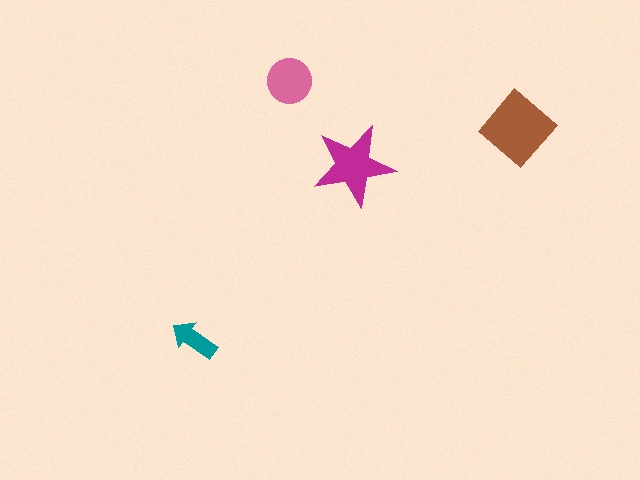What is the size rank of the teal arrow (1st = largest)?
4th.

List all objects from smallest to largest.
The teal arrow, the pink circle, the magenta star, the brown diamond.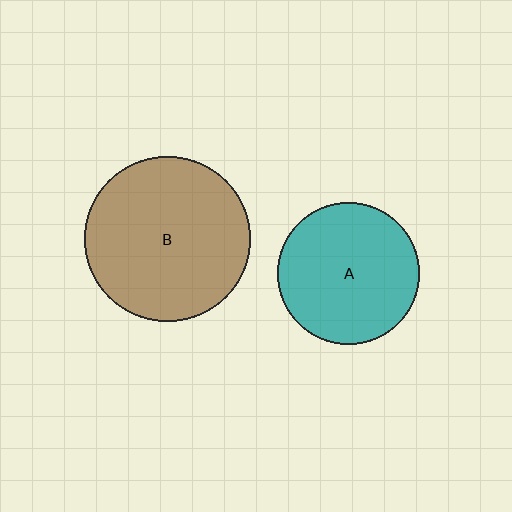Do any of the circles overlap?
No, none of the circles overlap.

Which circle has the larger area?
Circle B (brown).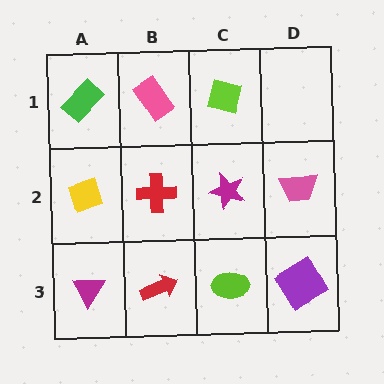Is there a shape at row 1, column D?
No, that cell is empty.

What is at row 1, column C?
A lime square.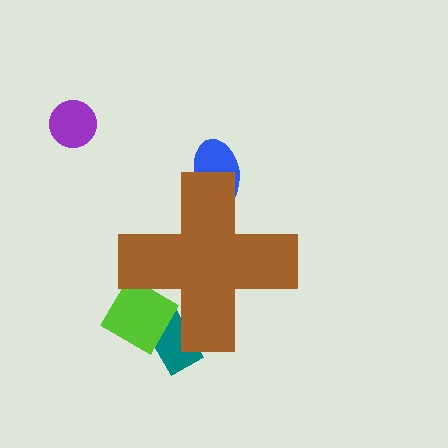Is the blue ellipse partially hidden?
Yes, the blue ellipse is partially hidden behind the brown cross.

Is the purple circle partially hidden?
No, the purple circle is fully visible.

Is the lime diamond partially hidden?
Yes, the lime diamond is partially hidden behind the brown cross.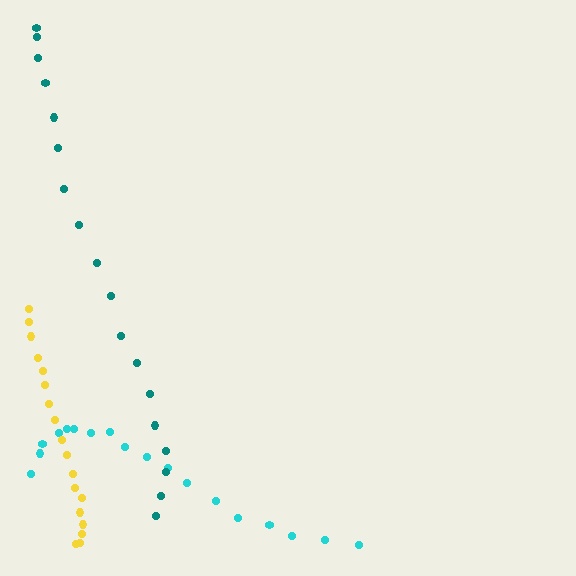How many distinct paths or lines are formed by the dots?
There are 3 distinct paths.